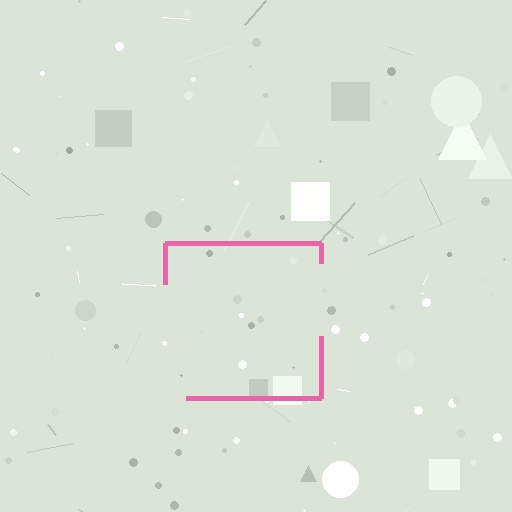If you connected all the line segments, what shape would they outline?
They would outline a square.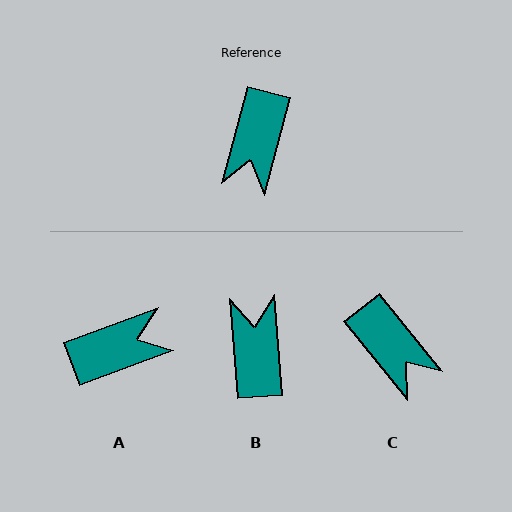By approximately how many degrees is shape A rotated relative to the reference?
Approximately 125 degrees counter-clockwise.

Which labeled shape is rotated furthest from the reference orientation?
B, about 161 degrees away.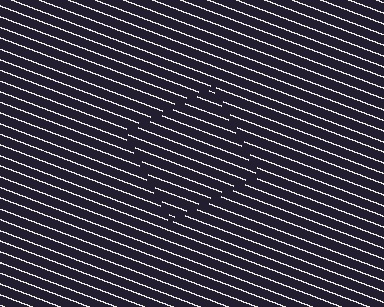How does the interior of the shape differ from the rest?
The interior of the shape contains the same grating, shifted by half a period — the contour is defined by the phase discontinuity where line-ends from the inner and outer gratings abut.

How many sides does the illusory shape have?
4 sides — the line-ends trace a square.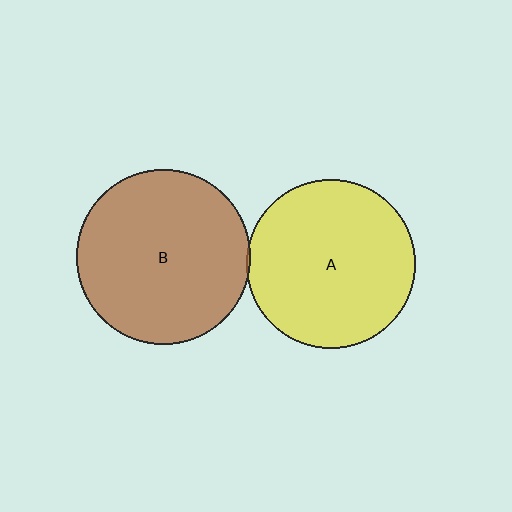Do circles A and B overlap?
Yes.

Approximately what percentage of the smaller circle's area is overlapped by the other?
Approximately 5%.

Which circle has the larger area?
Circle B (brown).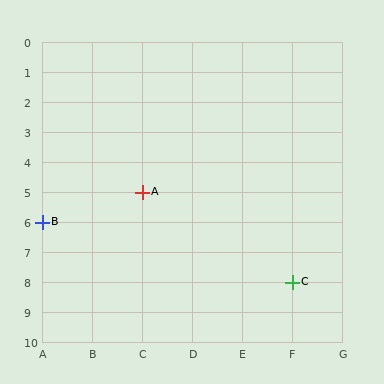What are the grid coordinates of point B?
Point B is at grid coordinates (A, 6).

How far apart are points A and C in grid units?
Points A and C are 3 columns and 3 rows apart (about 4.2 grid units diagonally).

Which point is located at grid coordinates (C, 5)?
Point A is at (C, 5).